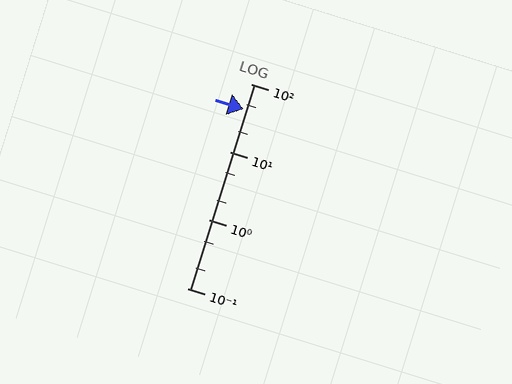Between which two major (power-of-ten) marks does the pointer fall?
The pointer is between 10 and 100.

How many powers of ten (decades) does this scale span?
The scale spans 3 decades, from 0.1 to 100.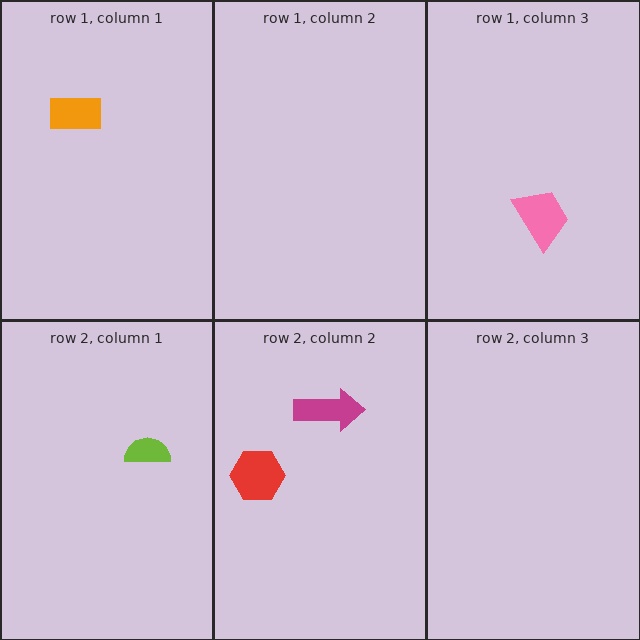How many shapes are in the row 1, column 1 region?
1.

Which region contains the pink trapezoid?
The row 1, column 3 region.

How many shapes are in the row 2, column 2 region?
2.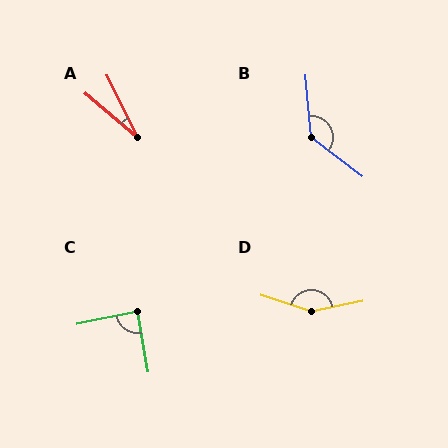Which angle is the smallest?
A, at approximately 23 degrees.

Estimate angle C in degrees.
Approximately 89 degrees.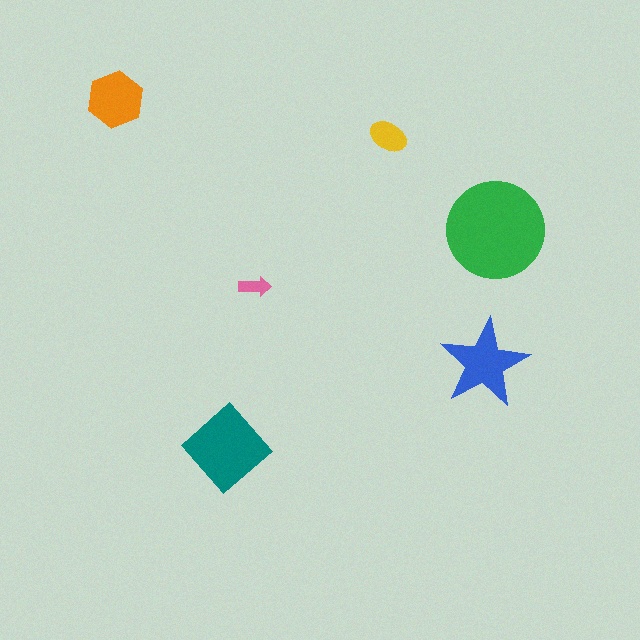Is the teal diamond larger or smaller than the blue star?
Larger.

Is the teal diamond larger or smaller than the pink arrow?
Larger.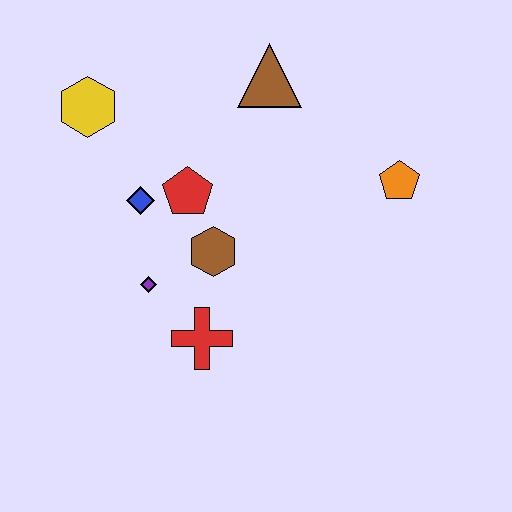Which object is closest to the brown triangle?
The red pentagon is closest to the brown triangle.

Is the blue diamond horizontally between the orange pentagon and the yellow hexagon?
Yes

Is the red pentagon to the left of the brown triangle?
Yes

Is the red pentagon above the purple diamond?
Yes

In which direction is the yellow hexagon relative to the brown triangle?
The yellow hexagon is to the left of the brown triangle.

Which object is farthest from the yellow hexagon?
The orange pentagon is farthest from the yellow hexagon.